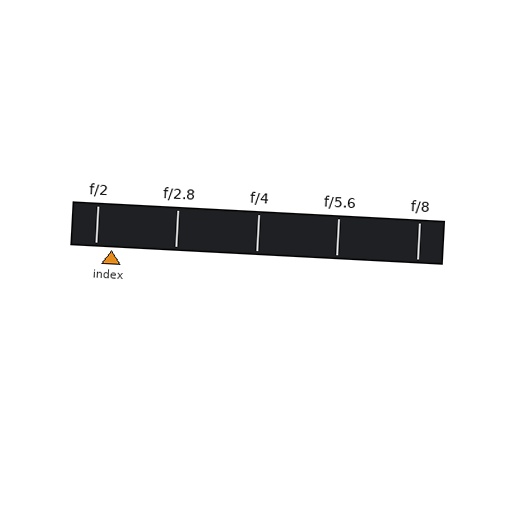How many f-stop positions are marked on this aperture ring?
There are 5 f-stop positions marked.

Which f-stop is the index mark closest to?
The index mark is closest to f/2.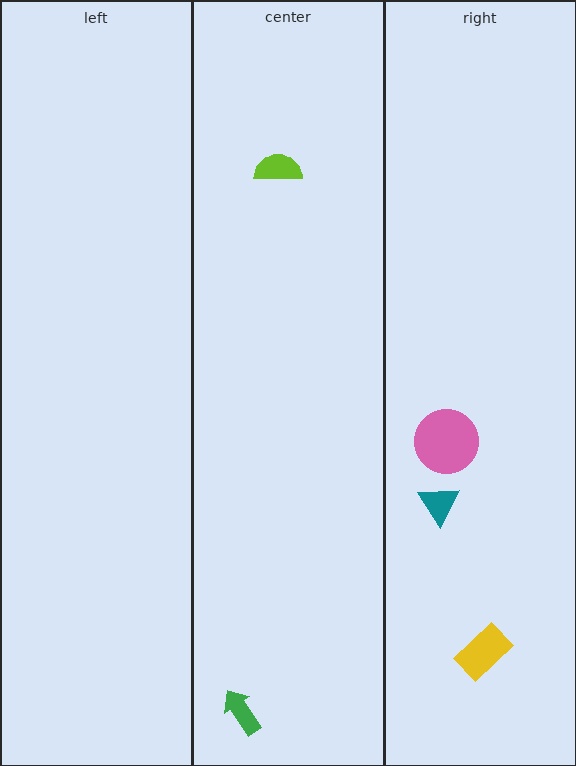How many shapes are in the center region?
2.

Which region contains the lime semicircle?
The center region.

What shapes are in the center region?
The lime semicircle, the green arrow.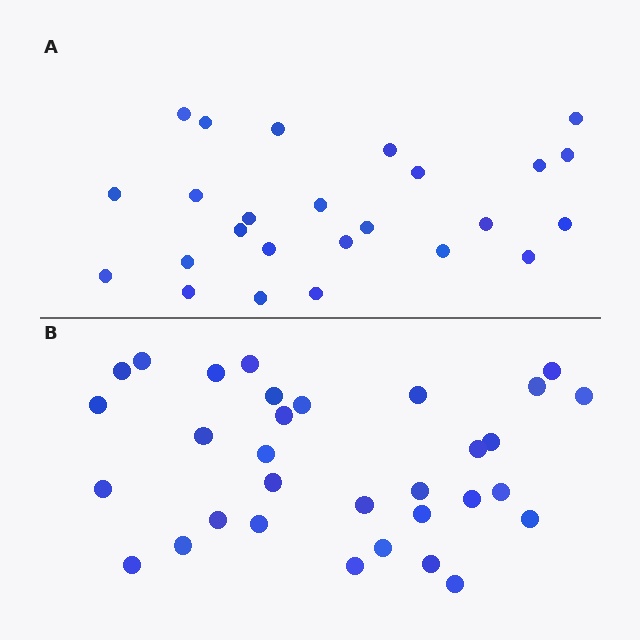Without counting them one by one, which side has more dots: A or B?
Region B (the bottom region) has more dots.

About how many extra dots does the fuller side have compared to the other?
Region B has roughly 8 or so more dots than region A.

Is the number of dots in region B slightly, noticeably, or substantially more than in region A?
Region B has noticeably more, but not dramatically so. The ratio is roughly 1.3 to 1.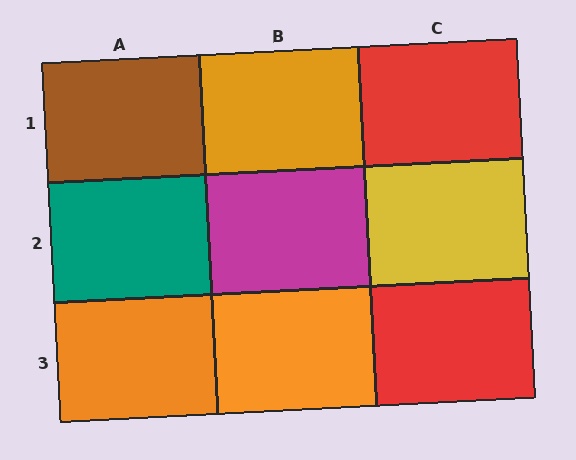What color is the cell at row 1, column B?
Orange.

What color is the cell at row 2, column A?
Teal.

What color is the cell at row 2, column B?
Magenta.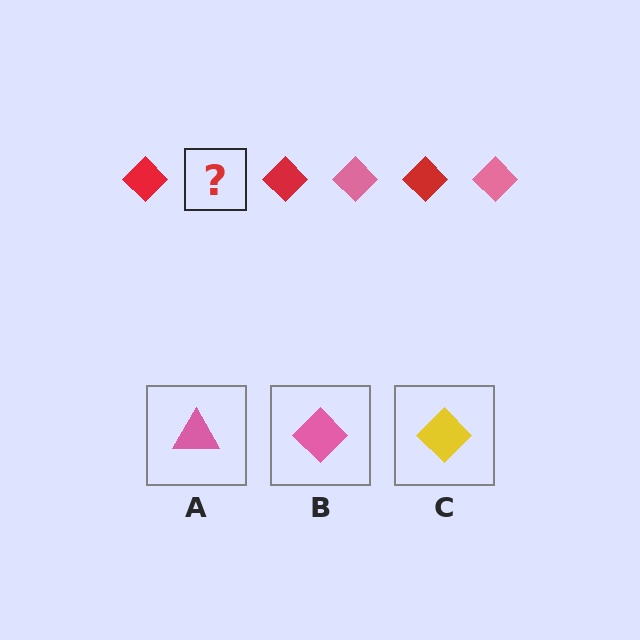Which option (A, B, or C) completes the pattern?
B.